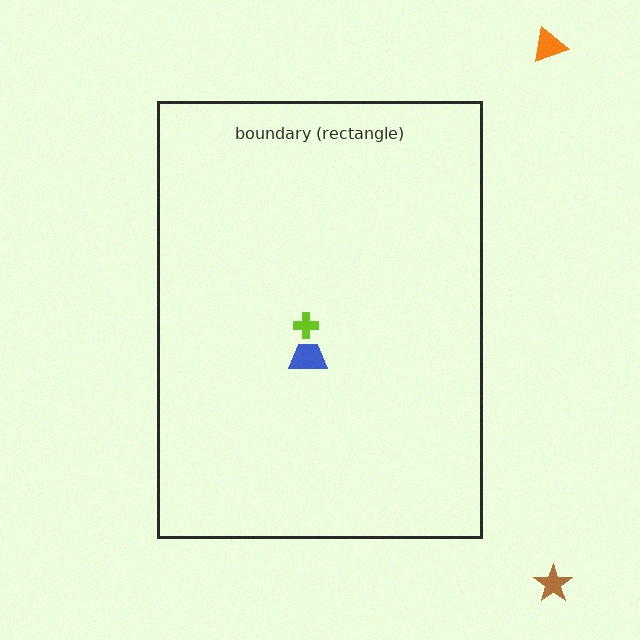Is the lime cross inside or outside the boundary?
Inside.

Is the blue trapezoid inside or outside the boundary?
Inside.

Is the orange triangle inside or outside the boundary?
Outside.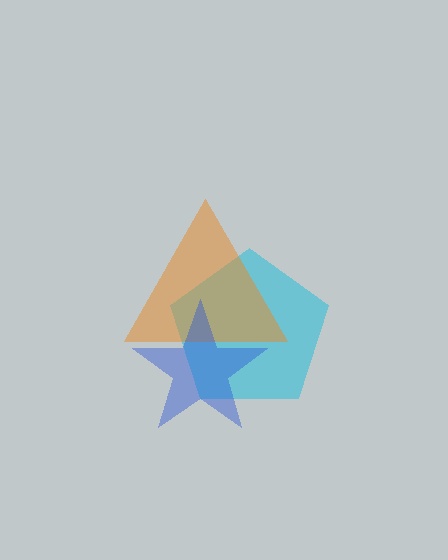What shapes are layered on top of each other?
The layered shapes are: a cyan pentagon, an orange triangle, a blue star.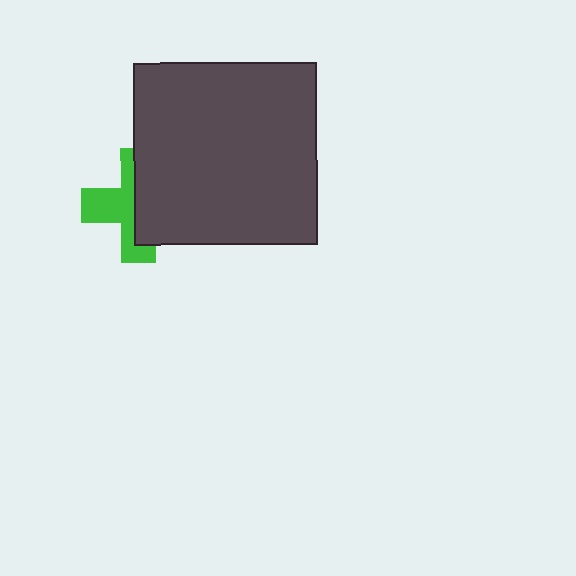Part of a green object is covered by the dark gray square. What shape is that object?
It is a cross.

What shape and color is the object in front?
The object in front is a dark gray square.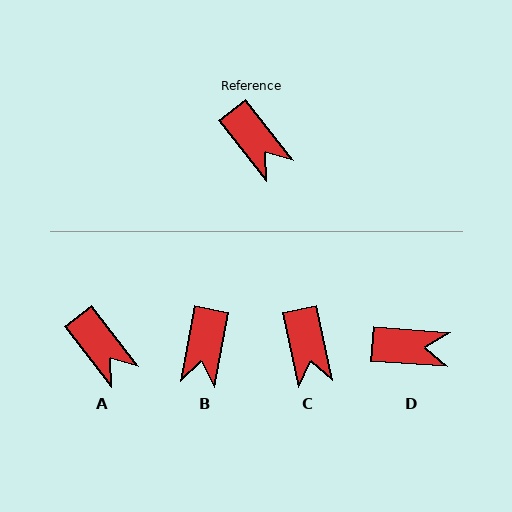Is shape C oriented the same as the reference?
No, it is off by about 26 degrees.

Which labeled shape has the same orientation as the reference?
A.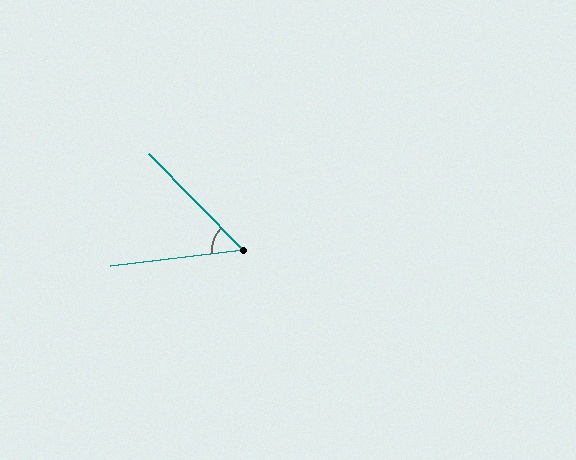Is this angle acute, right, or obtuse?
It is acute.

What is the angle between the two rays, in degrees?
Approximately 52 degrees.